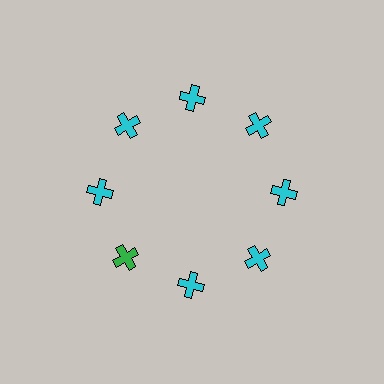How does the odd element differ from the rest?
It has a different color: green instead of cyan.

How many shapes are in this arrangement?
There are 8 shapes arranged in a ring pattern.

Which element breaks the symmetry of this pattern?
The green cross at roughly the 8 o'clock position breaks the symmetry. All other shapes are cyan crosses.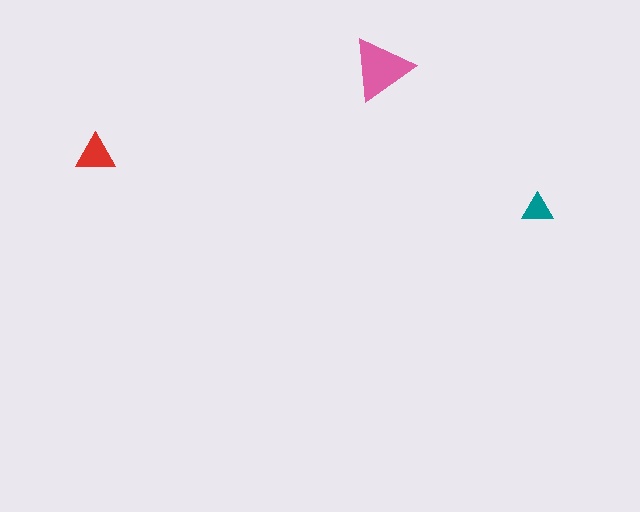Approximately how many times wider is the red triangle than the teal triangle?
About 1.5 times wider.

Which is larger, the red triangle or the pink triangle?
The pink one.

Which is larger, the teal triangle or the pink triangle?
The pink one.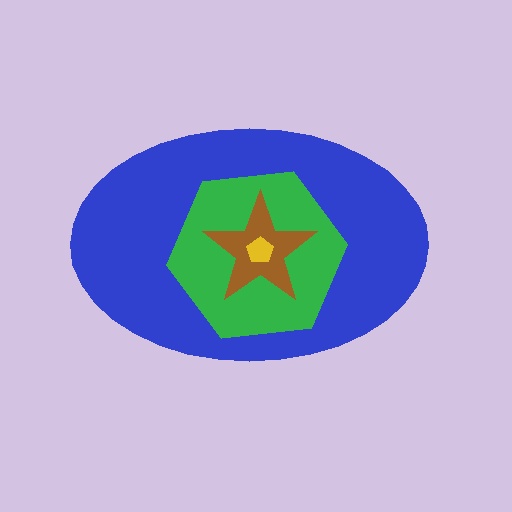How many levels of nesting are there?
4.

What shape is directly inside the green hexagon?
The brown star.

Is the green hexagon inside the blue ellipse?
Yes.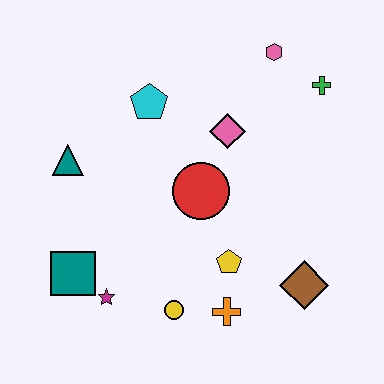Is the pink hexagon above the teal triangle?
Yes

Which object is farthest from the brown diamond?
The teal triangle is farthest from the brown diamond.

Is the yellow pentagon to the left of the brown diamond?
Yes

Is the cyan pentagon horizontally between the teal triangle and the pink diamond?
Yes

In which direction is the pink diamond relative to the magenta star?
The pink diamond is above the magenta star.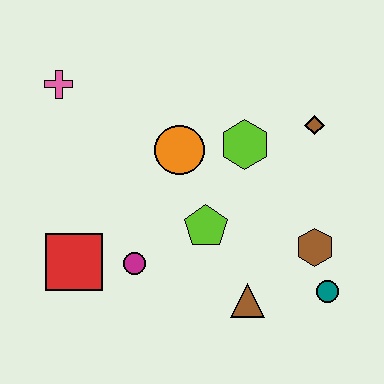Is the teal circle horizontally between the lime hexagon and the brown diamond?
No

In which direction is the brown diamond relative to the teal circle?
The brown diamond is above the teal circle.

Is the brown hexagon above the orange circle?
No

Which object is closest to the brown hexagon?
The teal circle is closest to the brown hexagon.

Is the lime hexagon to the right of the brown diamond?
No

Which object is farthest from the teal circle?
The pink cross is farthest from the teal circle.